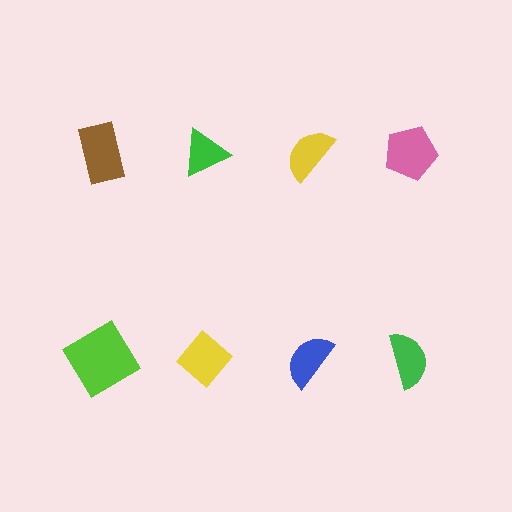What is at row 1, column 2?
A green triangle.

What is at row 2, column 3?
A blue semicircle.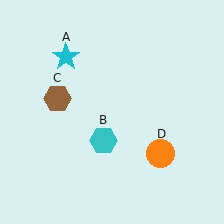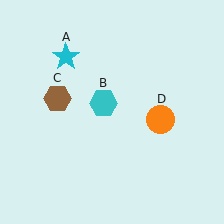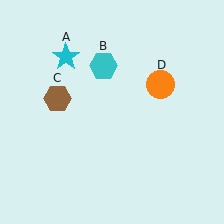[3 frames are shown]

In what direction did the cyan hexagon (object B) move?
The cyan hexagon (object B) moved up.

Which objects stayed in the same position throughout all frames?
Cyan star (object A) and brown hexagon (object C) remained stationary.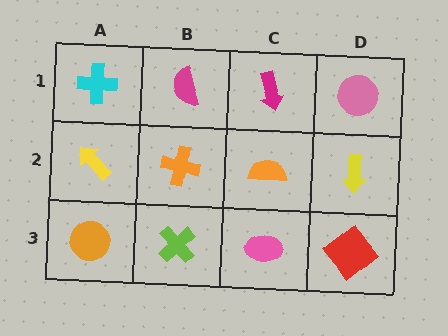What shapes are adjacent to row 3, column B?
An orange cross (row 2, column B), an orange circle (row 3, column A), a pink ellipse (row 3, column C).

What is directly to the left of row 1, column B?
A cyan cross.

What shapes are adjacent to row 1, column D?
A yellow arrow (row 2, column D), a magenta arrow (row 1, column C).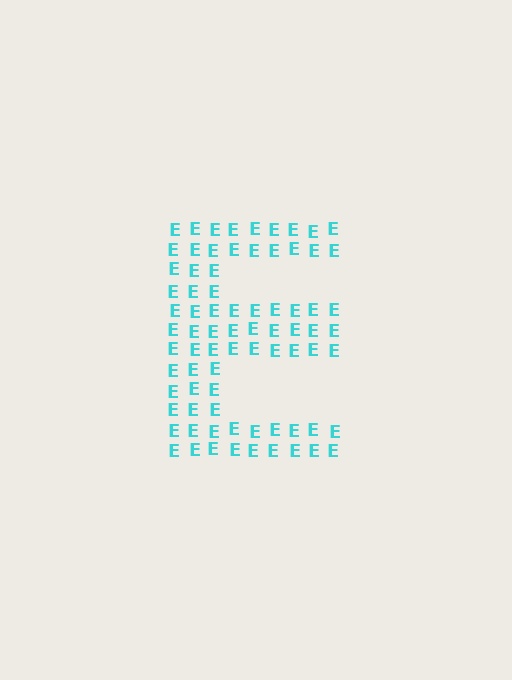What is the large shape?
The large shape is the letter E.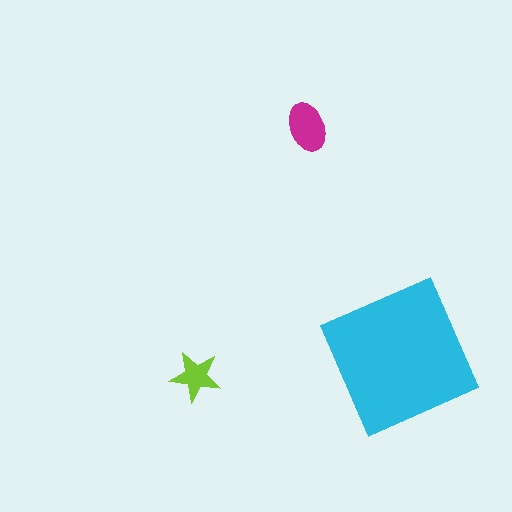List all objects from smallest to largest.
The lime star, the magenta ellipse, the cyan square.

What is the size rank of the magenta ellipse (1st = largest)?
2nd.